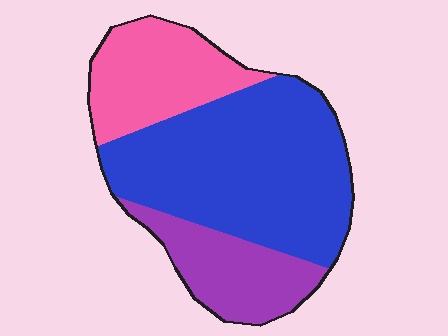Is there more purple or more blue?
Blue.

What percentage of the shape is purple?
Purple takes up about one fifth (1/5) of the shape.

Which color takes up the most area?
Blue, at roughly 55%.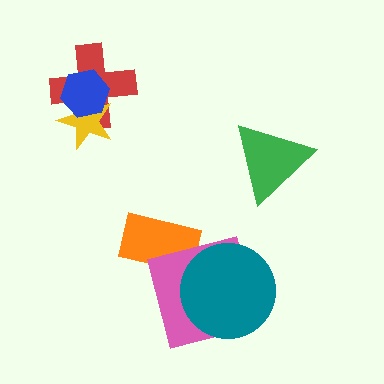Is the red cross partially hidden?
Yes, it is partially covered by another shape.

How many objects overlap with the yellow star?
2 objects overlap with the yellow star.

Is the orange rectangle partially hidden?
Yes, it is partially covered by another shape.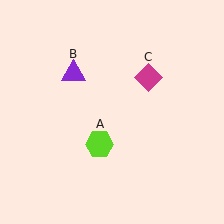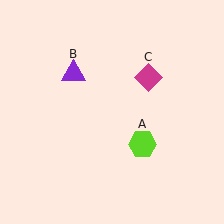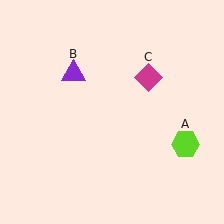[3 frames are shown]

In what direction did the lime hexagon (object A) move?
The lime hexagon (object A) moved right.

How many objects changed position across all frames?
1 object changed position: lime hexagon (object A).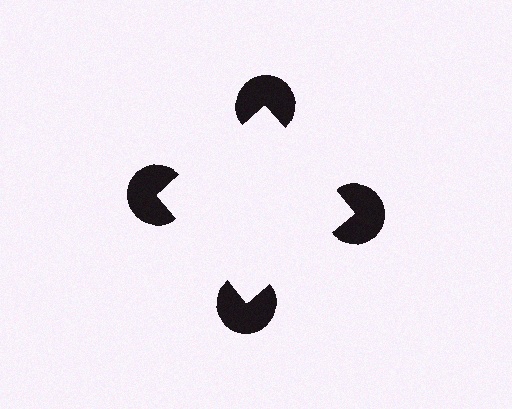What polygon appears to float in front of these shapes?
An illusory square — its edges are inferred from the aligned wedge cuts in the pac-man discs, not physically drawn.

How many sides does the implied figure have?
4 sides.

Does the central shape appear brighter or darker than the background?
It typically appears slightly brighter than the background, even though no actual brightness change is drawn.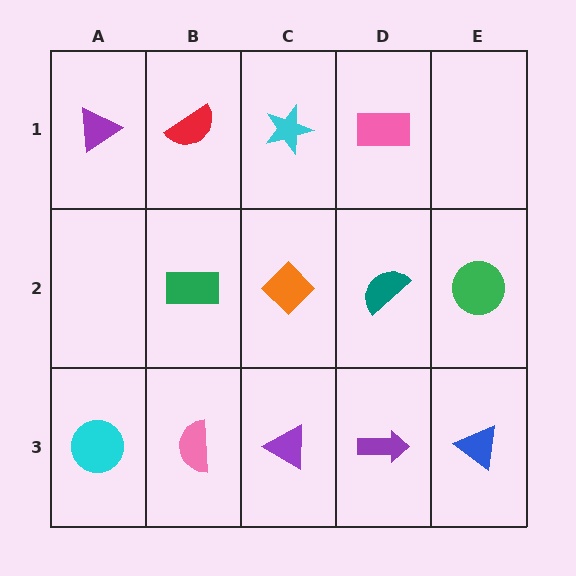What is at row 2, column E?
A green circle.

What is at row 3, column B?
A pink semicircle.